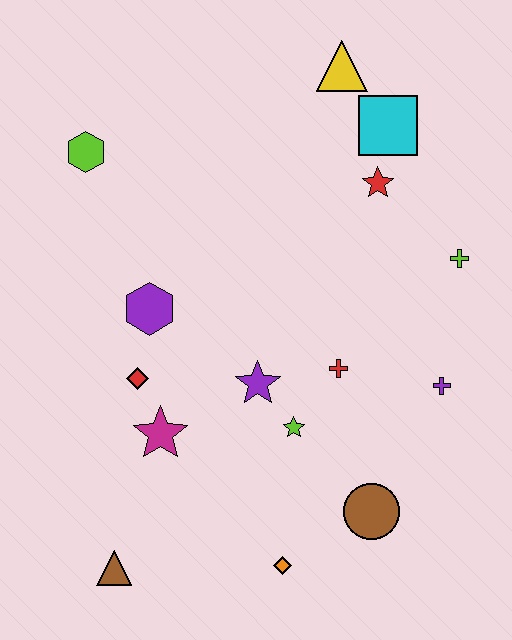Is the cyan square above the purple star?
Yes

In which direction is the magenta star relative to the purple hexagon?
The magenta star is below the purple hexagon.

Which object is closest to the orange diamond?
The brown circle is closest to the orange diamond.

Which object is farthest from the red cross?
The lime hexagon is farthest from the red cross.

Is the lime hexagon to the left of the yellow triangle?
Yes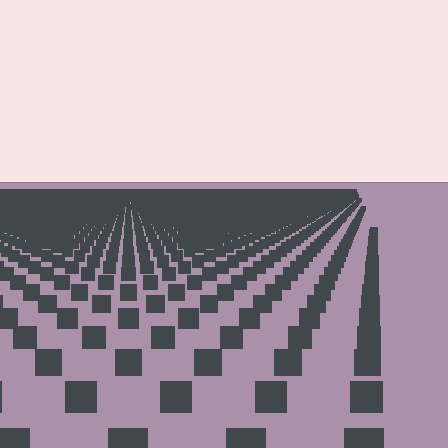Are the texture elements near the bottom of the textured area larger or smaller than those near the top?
Larger. Near the bottom, elements are closer to the viewer and appear at a bigger on-screen size.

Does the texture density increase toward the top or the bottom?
Density increases toward the top.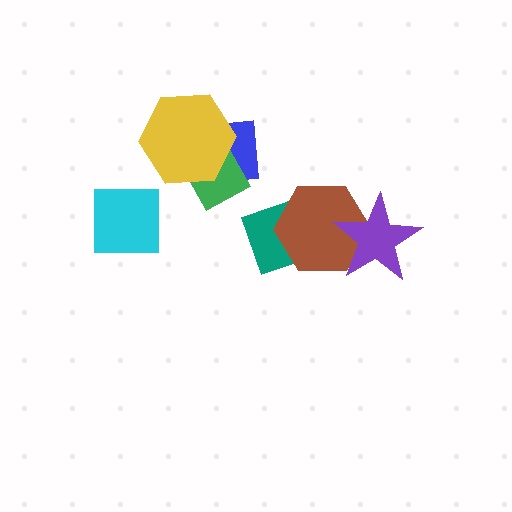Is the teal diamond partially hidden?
Yes, it is partially covered by another shape.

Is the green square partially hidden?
Yes, it is partially covered by another shape.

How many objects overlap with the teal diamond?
1 object overlaps with the teal diamond.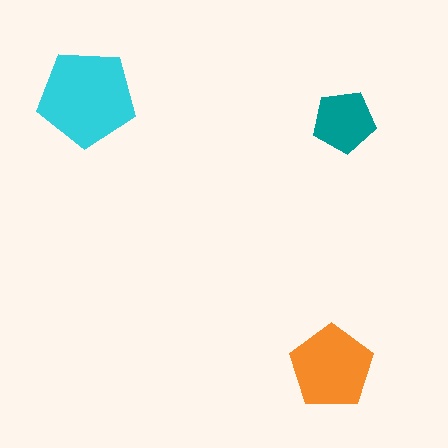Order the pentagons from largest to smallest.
the cyan one, the orange one, the teal one.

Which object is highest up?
The cyan pentagon is topmost.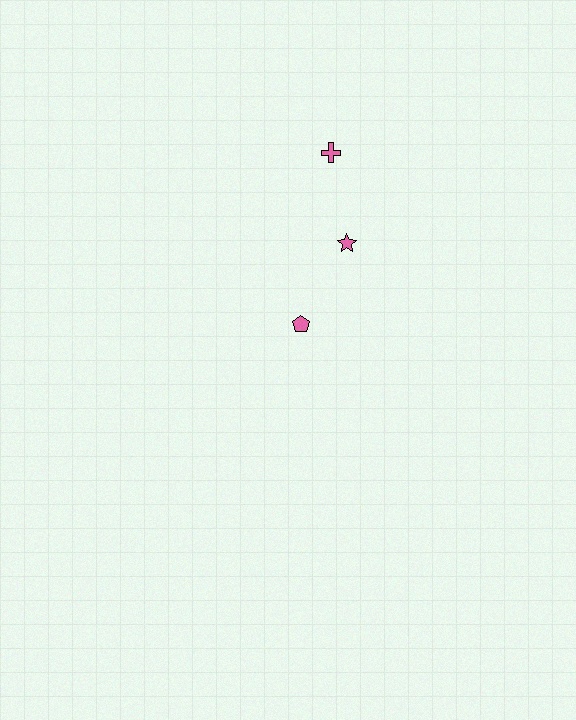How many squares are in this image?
There are no squares.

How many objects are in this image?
There are 3 objects.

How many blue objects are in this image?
There are no blue objects.